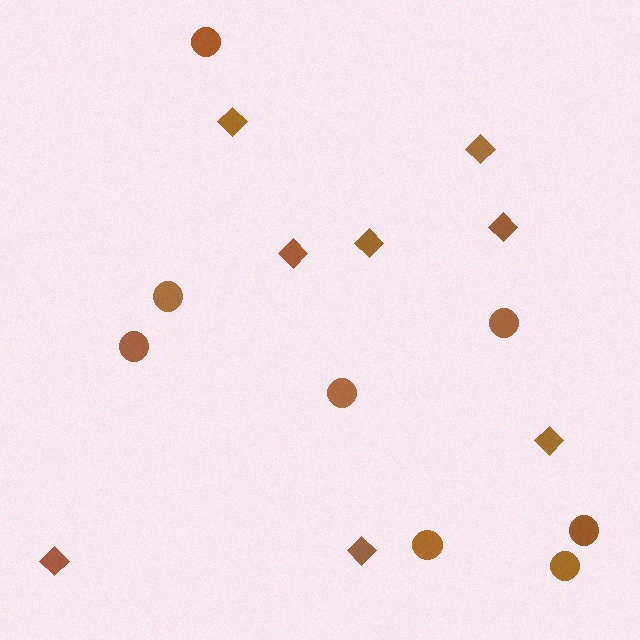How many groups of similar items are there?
There are 2 groups: one group of circles (8) and one group of diamonds (8).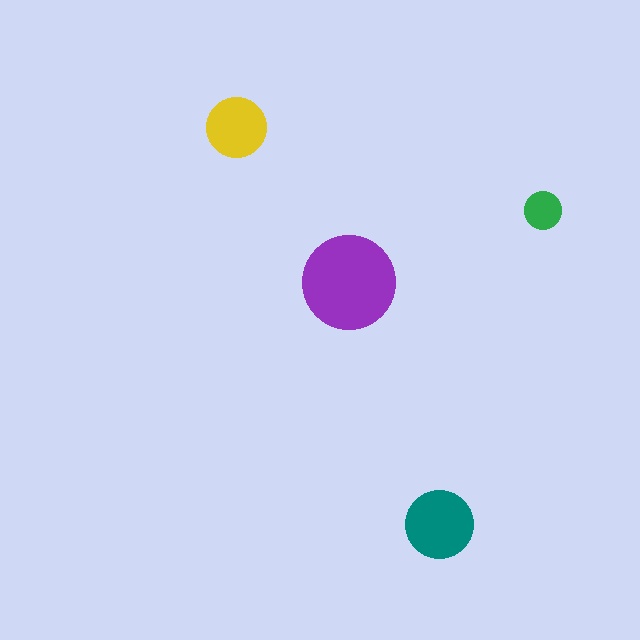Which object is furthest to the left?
The yellow circle is leftmost.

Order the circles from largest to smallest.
the purple one, the teal one, the yellow one, the green one.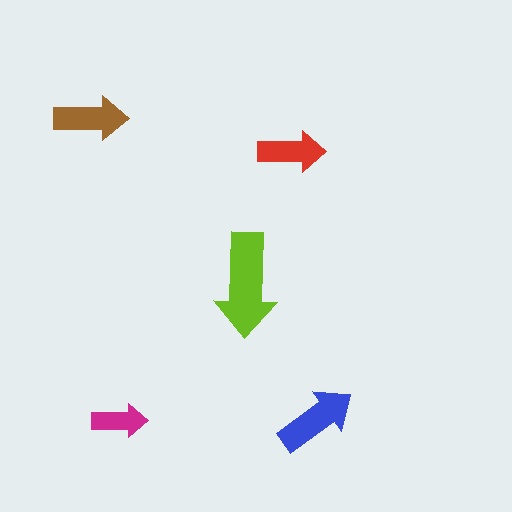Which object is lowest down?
The magenta arrow is bottommost.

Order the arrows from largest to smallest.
the lime one, the blue one, the brown one, the red one, the magenta one.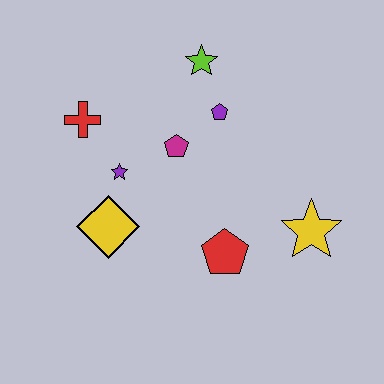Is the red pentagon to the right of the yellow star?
No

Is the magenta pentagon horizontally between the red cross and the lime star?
Yes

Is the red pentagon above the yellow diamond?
No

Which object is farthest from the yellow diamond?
The yellow star is farthest from the yellow diamond.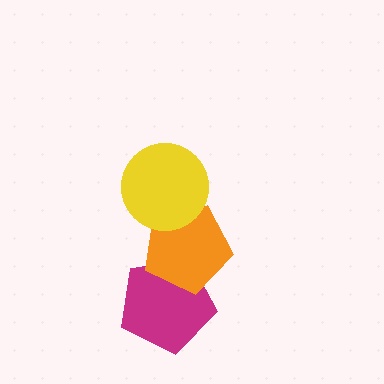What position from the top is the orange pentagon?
The orange pentagon is 2nd from the top.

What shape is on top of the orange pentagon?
The yellow circle is on top of the orange pentagon.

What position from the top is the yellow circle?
The yellow circle is 1st from the top.